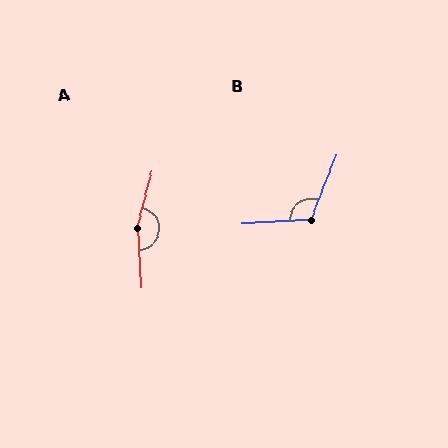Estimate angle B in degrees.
Approximately 115 degrees.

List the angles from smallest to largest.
B (115°), A (162°).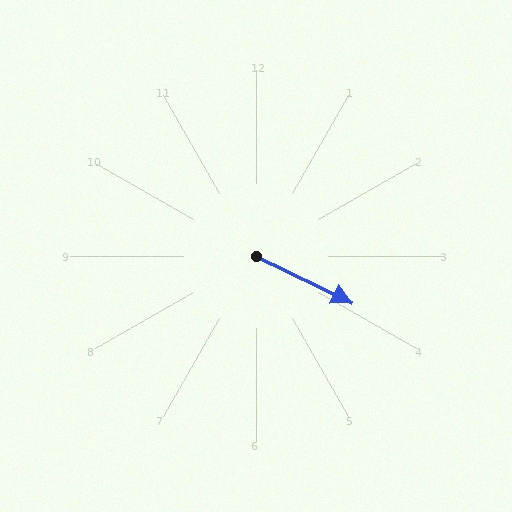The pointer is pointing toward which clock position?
Roughly 4 o'clock.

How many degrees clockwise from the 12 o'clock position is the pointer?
Approximately 116 degrees.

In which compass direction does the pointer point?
Southeast.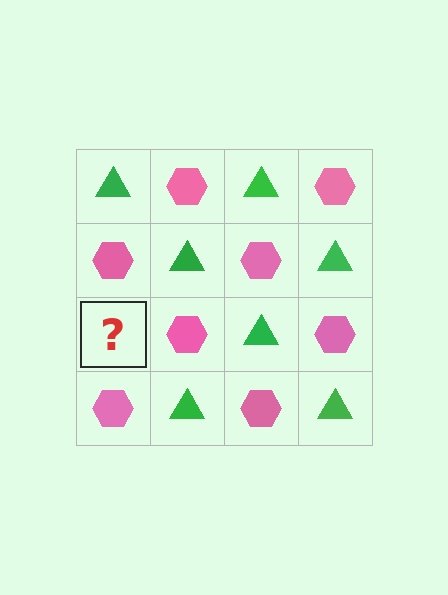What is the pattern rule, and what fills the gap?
The rule is that it alternates green triangle and pink hexagon in a checkerboard pattern. The gap should be filled with a green triangle.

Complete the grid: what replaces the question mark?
The question mark should be replaced with a green triangle.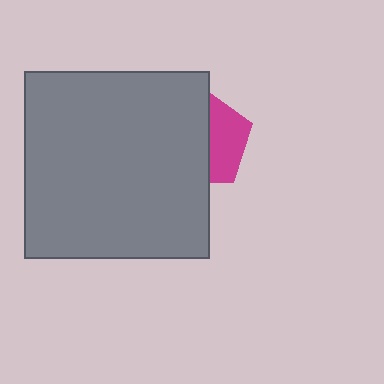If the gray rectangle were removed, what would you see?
You would see the complete magenta pentagon.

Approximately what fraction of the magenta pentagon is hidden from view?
Roughly 60% of the magenta pentagon is hidden behind the gray rectangle.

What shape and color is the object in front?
The object in front is a gray rectangle.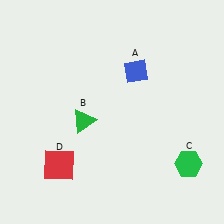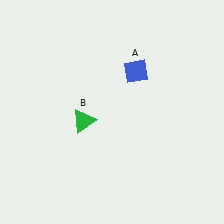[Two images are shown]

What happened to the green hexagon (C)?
The green hexagon (C) was removed in Image 2. It was in the bottom-right area of Image 1.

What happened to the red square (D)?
The red square (D) was removed in Image 2. It was in the bottom-left area of Image 1.